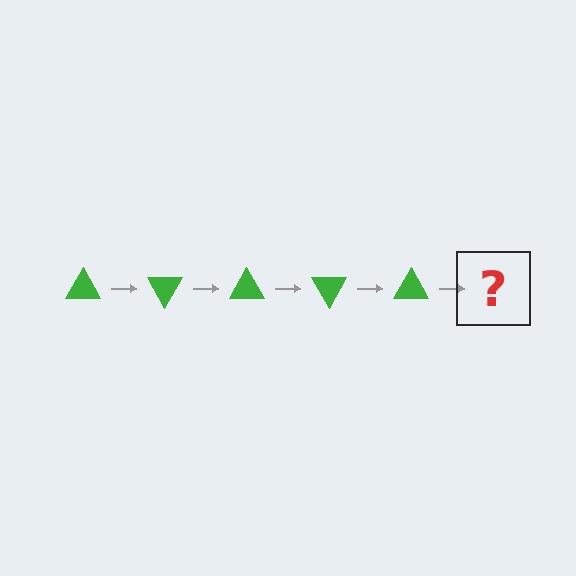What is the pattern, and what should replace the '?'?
The pattern is that the triangle rotates 60 degrees each step. The '?' should be a green triangle rotated 300 degrees.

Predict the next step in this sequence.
The next step is a green triangle rotated 300 degrees.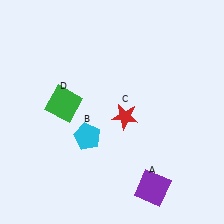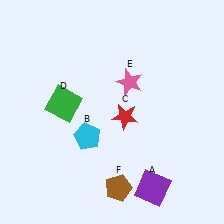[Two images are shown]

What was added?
A pink star (E), a brown pentagon (F) were added in Image 2.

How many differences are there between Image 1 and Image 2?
There are 2 differences between the two images.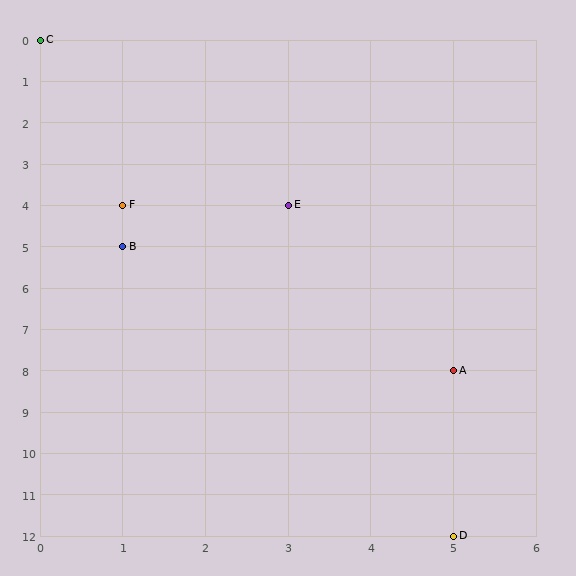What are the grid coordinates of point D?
Point D is at grid coordinates (5, 12).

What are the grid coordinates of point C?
Point C is at grid coordinates (0, 0).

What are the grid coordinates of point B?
Point B is at grid coordinates (1, 5).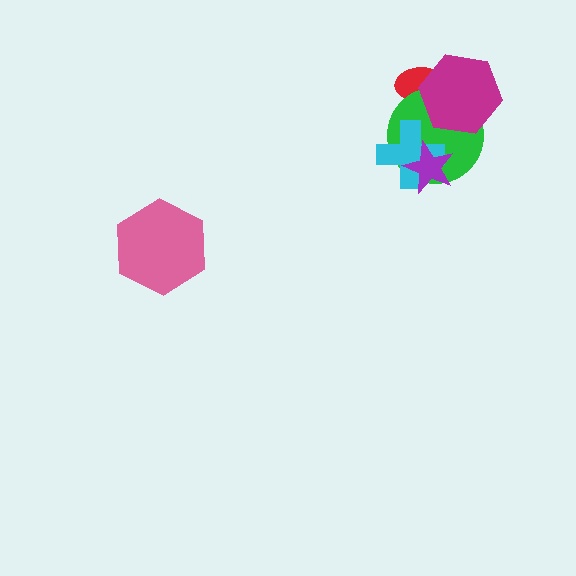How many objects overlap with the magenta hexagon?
2 objects overlap with the magenta hexagon.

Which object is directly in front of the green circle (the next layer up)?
The magenta hexagon is directly in front of the green circle.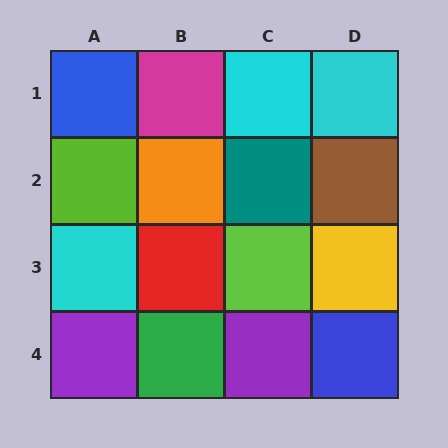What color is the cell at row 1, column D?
Cyan.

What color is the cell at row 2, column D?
Brown.